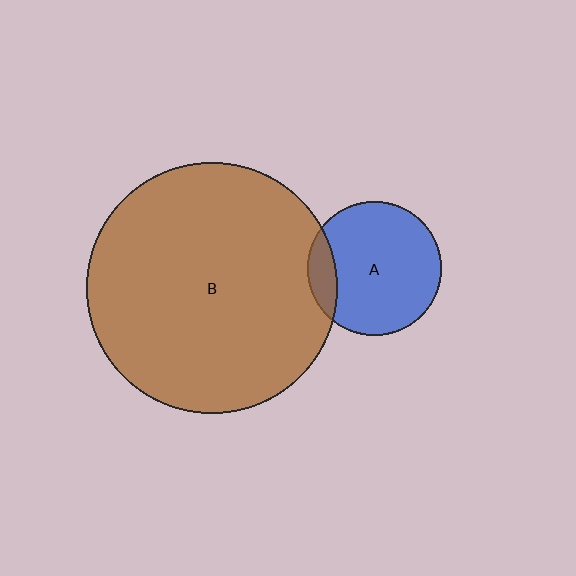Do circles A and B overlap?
Yes.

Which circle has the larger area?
Circle B (brown).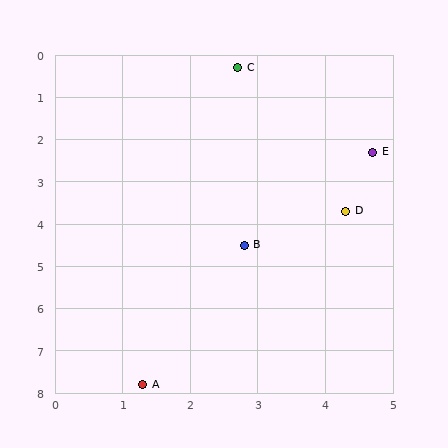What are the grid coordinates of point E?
Point E is at approximately (4.7, 2.3).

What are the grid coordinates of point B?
Point B is at approximately (2.8, 4.5).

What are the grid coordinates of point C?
Point C is at approximately (2.7, 0.3).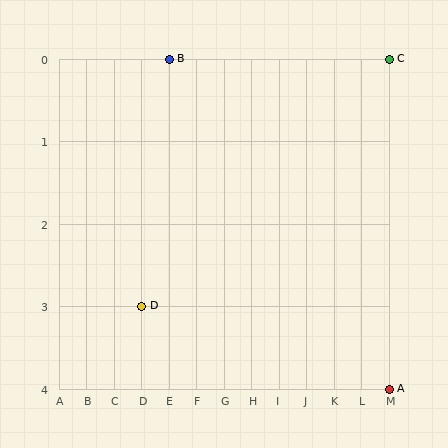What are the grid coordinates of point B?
Point B is at grid coordinates (E, 0).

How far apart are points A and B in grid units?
Points A and B are 8 columns and 4 rows apart (about 8.9 grid units diagonally).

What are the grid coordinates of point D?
Point D is at grid coordinates (D, 3).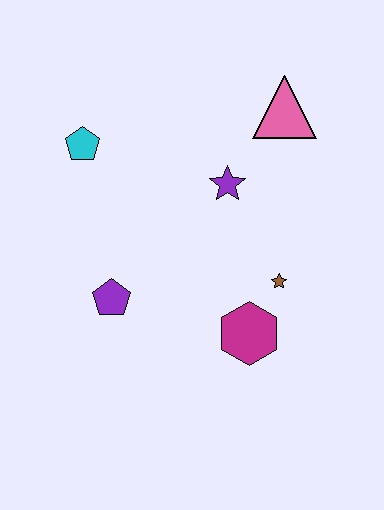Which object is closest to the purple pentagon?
The magenta hexagon is closest to the purple pentagon.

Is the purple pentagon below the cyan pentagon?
Yes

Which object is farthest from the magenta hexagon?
The cyan pentagon is farthest from the magenta hexagon.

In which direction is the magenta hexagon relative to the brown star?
The magenta hexagon is below the brown star.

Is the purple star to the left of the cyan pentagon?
No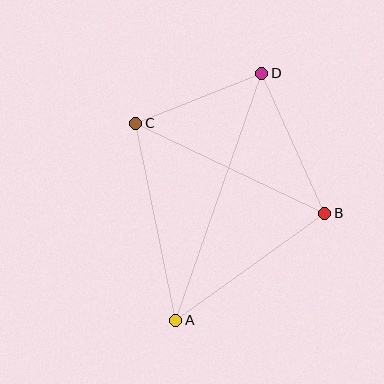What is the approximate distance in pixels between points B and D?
The distance between B and D is approximately 153 pixels.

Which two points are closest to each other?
Points C and D are closest to each other.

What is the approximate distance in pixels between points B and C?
The distance between B and C is approximately 209 pixels.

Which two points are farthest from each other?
Points A and D are farthest from each other.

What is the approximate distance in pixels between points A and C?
The distance between A and C is approximately 201 pixels.